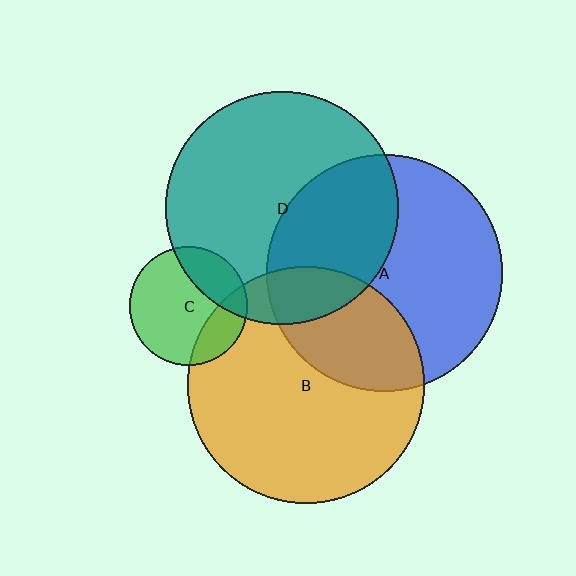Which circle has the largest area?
Circle B (orange).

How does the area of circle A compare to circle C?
Approximately 4.0 times.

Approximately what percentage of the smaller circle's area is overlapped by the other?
Approximately 15%.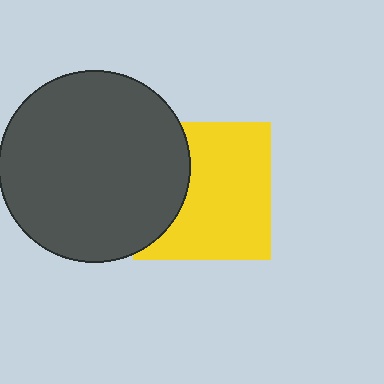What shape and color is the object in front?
The object in front is a dark gray circle.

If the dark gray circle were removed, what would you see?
You would see the complete yellow square.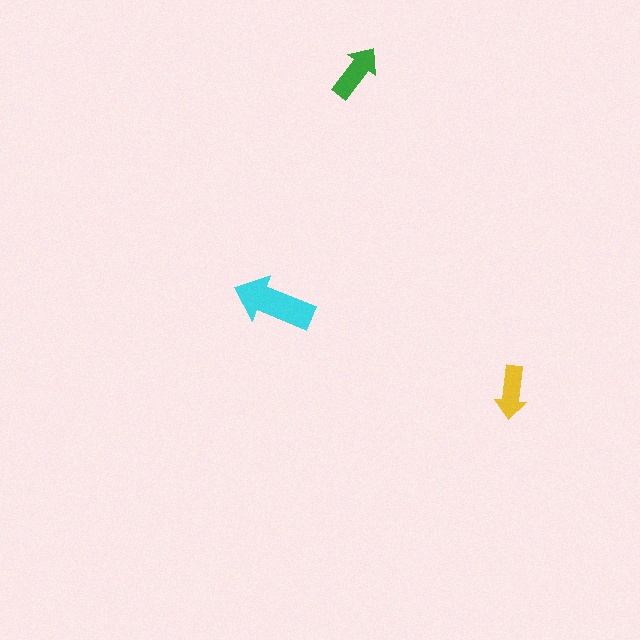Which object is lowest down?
The yellow arrow is bottommost.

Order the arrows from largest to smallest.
the cyan one, the green one, the yellow one.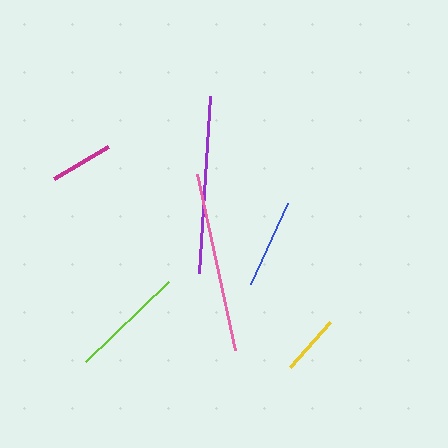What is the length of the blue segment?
The blue segment is approximately 89 pixels long.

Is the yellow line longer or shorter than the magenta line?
The magenta line is longer than the yellow line.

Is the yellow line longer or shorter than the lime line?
The lime line is longer than the yellow line.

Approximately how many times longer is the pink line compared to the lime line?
The pink line is approximately 1.6 times the length of the lime line.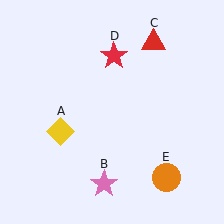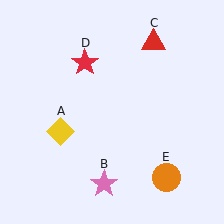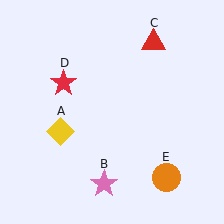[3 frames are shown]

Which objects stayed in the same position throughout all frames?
Yellow diamond (object A) and pink star (object B) and red triangle (object C) and orange circle (object E) remained stationary.